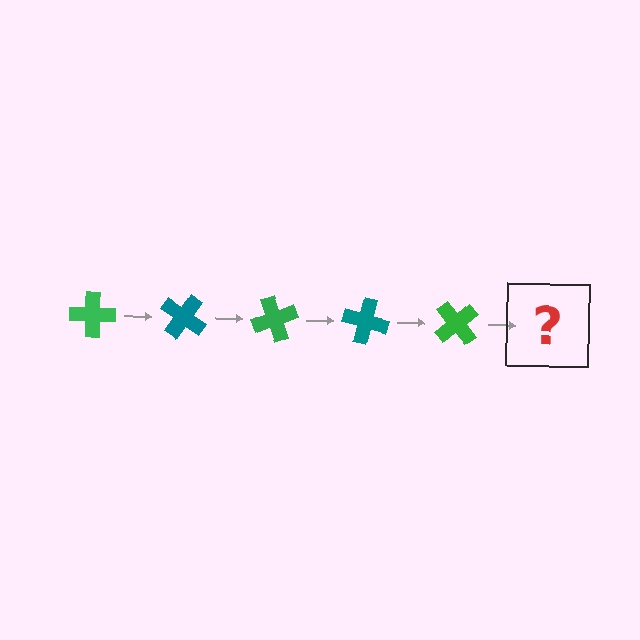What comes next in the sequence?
The next element should be a teal cross, rotated 175 degrees from the start.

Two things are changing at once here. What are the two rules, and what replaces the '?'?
The two rules are that it rotates 35 degrees each step and the color cycles through green and teal. The '?' should be a teal cross, rotated 175 degrees from the start.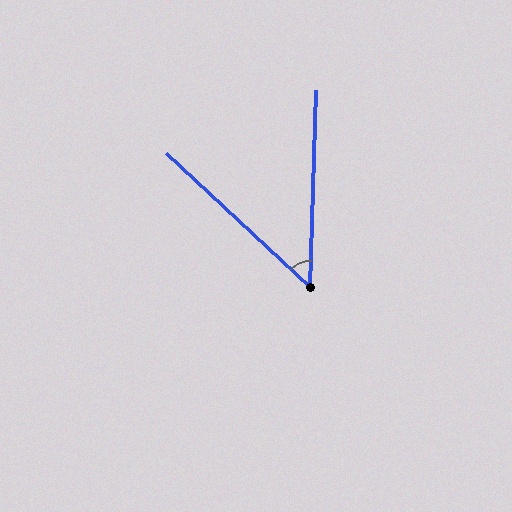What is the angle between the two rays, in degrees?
Approximately 49 degrees.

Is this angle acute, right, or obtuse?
It is acute.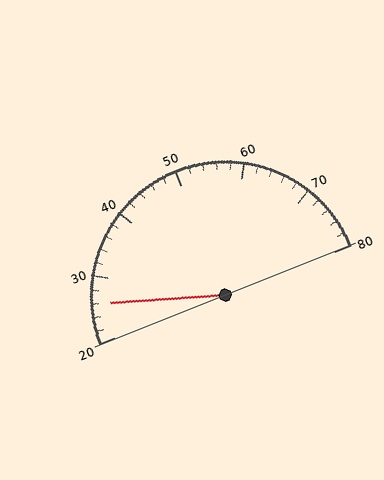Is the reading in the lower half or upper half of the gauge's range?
The reading is in the lower half of the range (20 to 80).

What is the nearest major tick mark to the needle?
The nearest major tick mark is 30.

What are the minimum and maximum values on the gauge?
The gauge ranges from 20 to 80.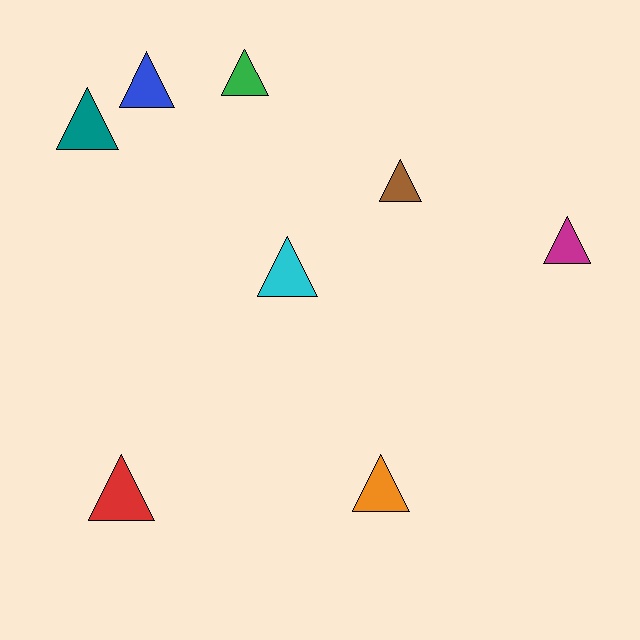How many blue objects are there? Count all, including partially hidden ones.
There is 1 blue object.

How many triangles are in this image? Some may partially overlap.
There are 8 triangles.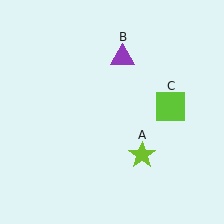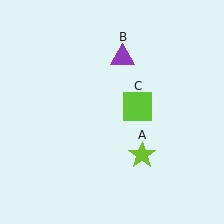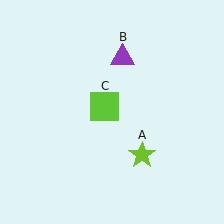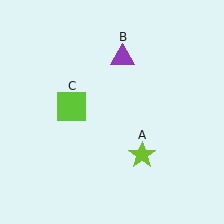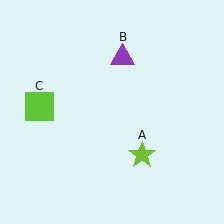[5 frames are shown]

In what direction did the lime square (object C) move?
The lime square (object C) moved left.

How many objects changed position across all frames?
1 object changed position: lime square (object C).